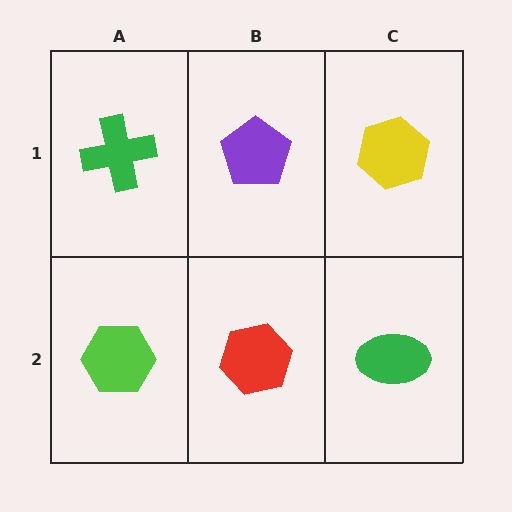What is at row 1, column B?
A purple pentagon.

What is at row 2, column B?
A red hexagon.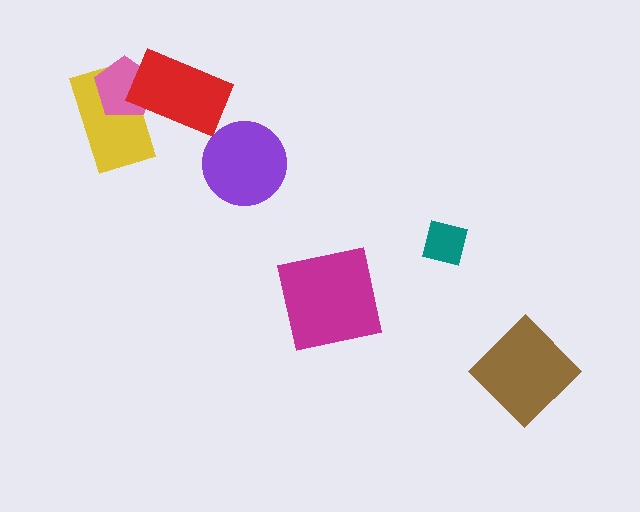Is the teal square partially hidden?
No, no other shape covers it.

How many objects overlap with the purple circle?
0 objects overlap with the purple circle.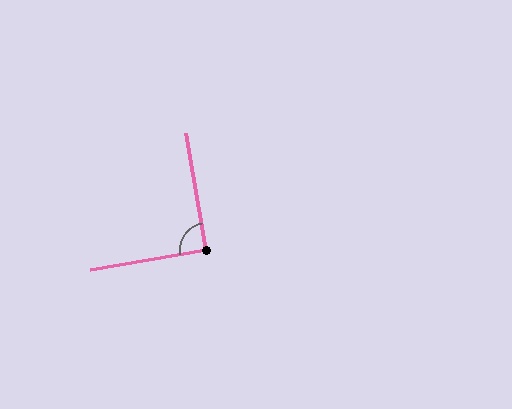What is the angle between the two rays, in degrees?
Approximately 90 degrees.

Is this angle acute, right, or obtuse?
It is approximately a right angle.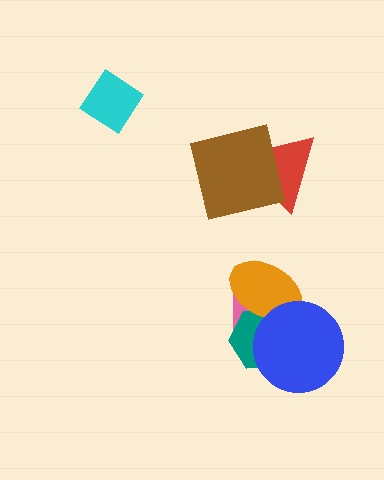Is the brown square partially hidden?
No, no other shape covers it.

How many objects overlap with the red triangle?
1 object overlaps with the red triangle.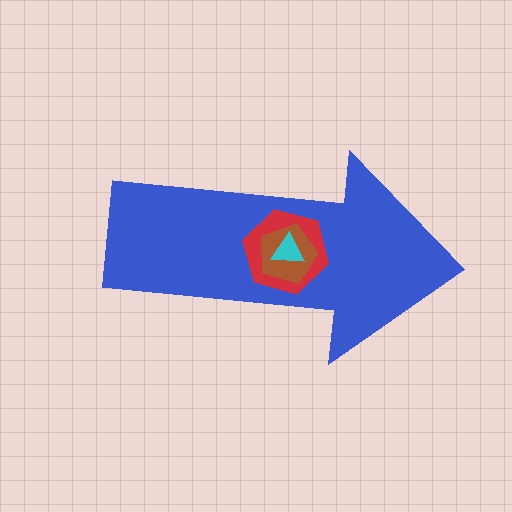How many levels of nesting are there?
4.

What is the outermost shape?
The blue arrow.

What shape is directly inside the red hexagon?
The brown pentagon.